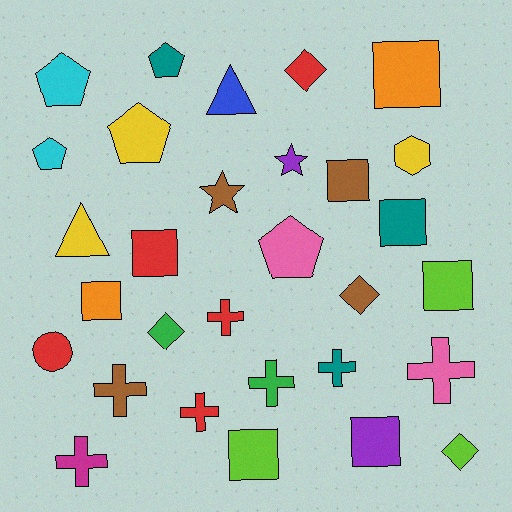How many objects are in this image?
There are 30 objects.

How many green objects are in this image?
There are 2 green objects.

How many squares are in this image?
There are 8 squares.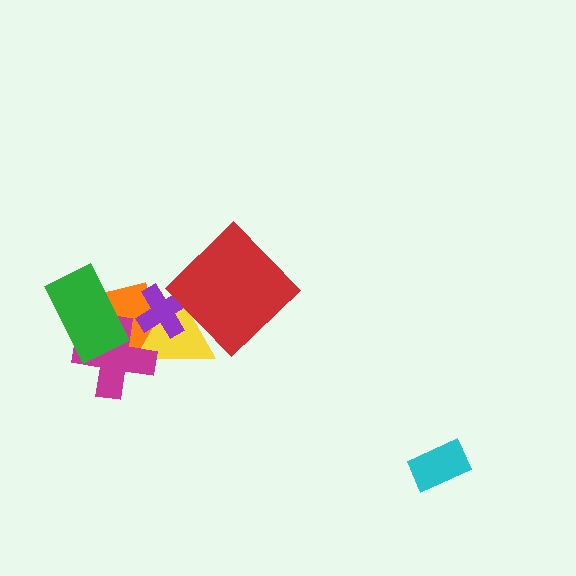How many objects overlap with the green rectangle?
2 objects overlap with the green rectangle.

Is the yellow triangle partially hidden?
Yes, it is partially covered by another shape.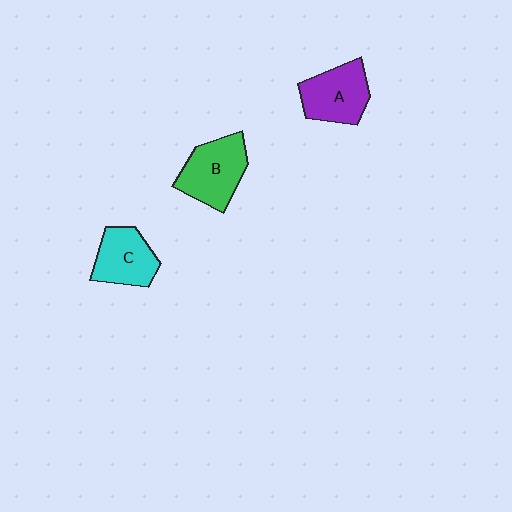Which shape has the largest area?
Shape B (green).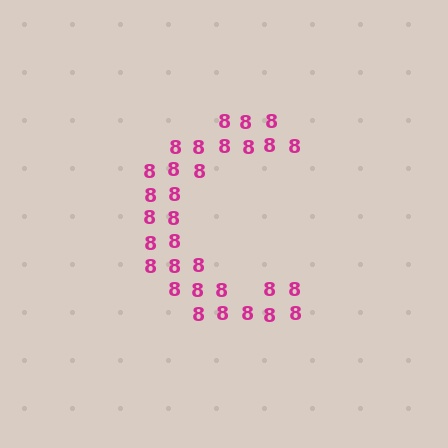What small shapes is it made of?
It is made of small digit 8's.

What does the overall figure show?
The overall figure shows the letter C.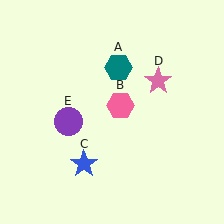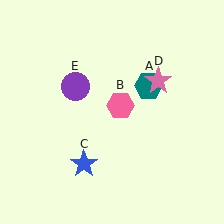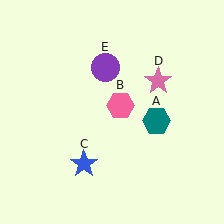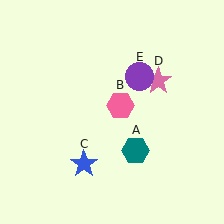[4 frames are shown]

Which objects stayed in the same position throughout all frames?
Pink hexagon (object B) and blue star (object C) and pink star (object D) remained stationary.